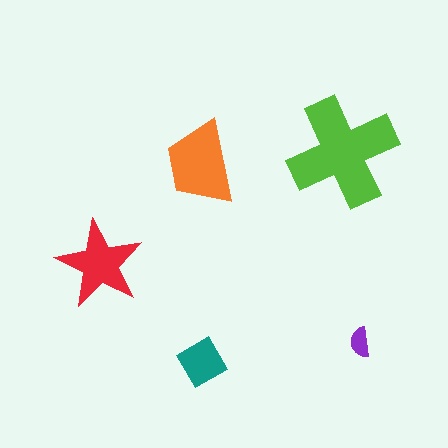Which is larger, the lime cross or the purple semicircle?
The lime cross.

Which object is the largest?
The lime cross.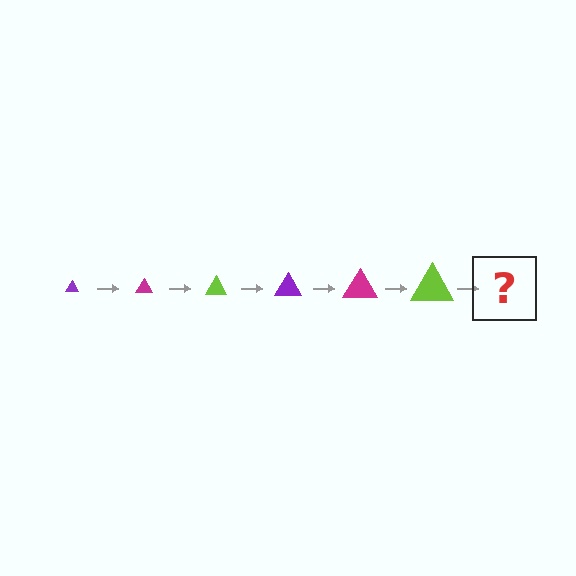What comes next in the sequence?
The next element should be a purple triangle, larger than the previous one.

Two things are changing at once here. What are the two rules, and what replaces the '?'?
The two rules are that the triangle grows larger each step and the color cycles through purple, magenta, and lime. The '?' should be a purple triangle, larger than the previous one.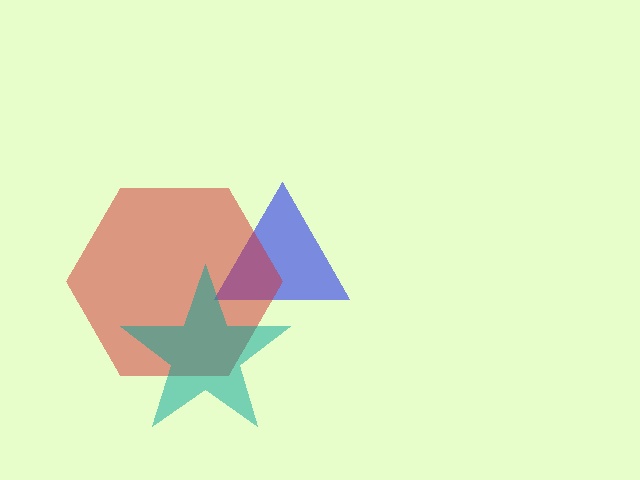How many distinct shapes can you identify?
There are 3 distinct shapes: a blue triangle, a red hexagon, a teal star.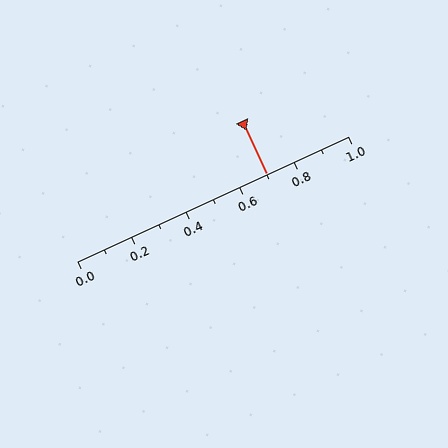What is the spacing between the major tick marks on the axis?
The major ticks are spaced 0.2 apart.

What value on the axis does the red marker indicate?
The marker indicates approximately 0.7.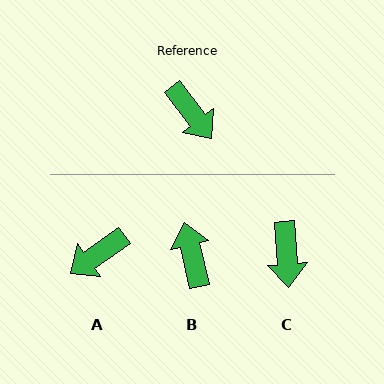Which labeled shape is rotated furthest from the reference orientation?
B, about 156 degrees away.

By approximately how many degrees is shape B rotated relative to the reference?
Approximately 156 degrees counter-clockwise.